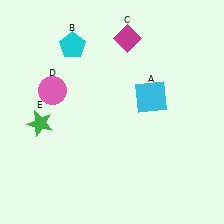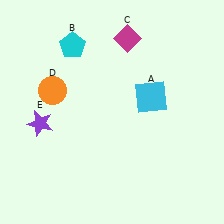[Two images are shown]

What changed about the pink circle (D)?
In Image 1, D is pink. In Image 2, it changed to orange.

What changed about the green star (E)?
In Image 1, E is green. In Image 2, it changed to purple.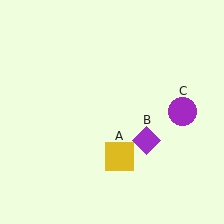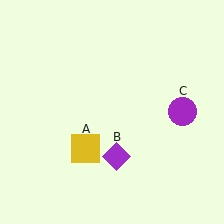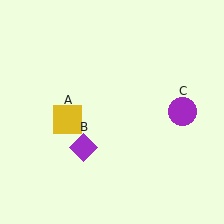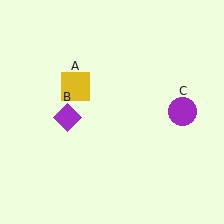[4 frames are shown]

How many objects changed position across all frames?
2 objects changed position: yellow square (object A), purple diamond (object B).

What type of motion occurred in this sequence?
The yellow square (object A), purple diamond (object B) rotated clockwise around the center of the scene.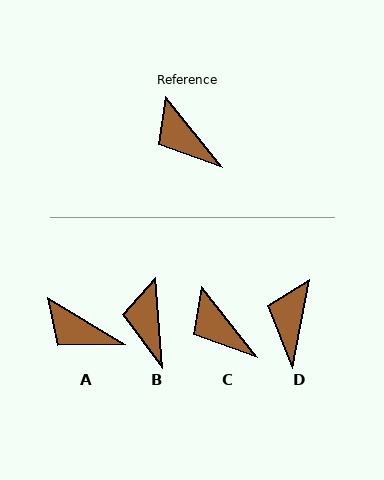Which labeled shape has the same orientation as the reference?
C.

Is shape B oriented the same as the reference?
No, it is off by about 34 degrees.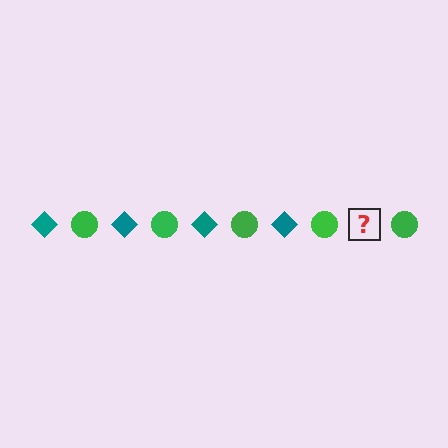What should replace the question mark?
The question mark should be replaced with a teal diamond.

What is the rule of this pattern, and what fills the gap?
The rule is that the pattern alternates between teal diamond and green circle. The gap should be filled with a teal diamond.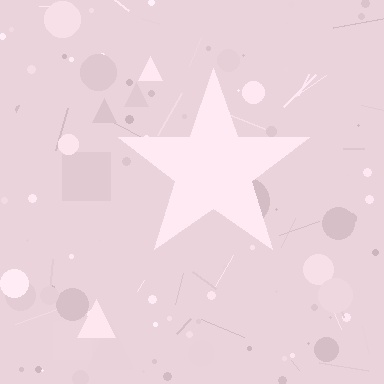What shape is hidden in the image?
A star is hidden in the image.